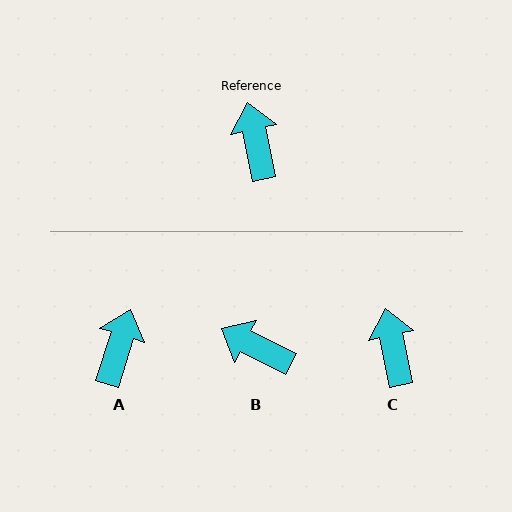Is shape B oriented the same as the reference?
No, it is off by about 51 degrees.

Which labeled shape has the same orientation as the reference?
C.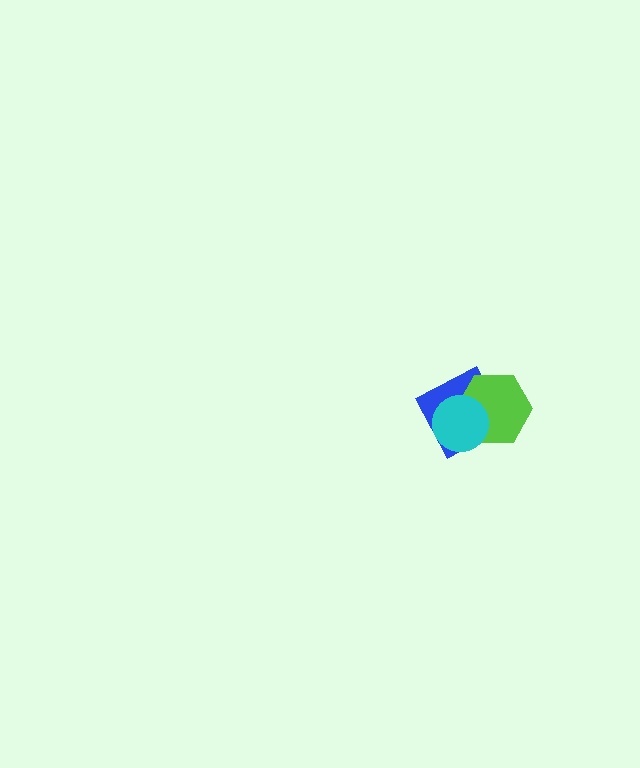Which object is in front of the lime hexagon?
The cyan circle is in front of the lime hexagon.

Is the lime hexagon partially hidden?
Yes, it is partially covered by another shape.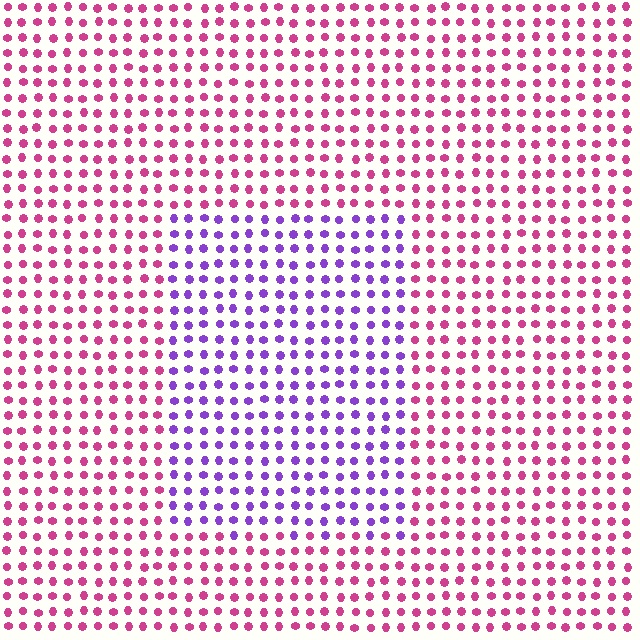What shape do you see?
I see a rectangle.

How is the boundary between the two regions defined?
The boundary is defined purely by a slight shift in hue (about 55 degrees). Spacing, size, and orientation are identical on both sides.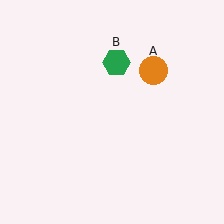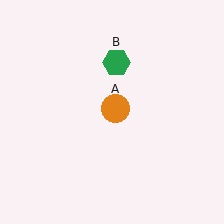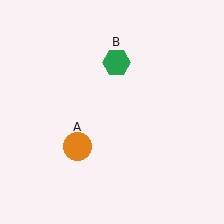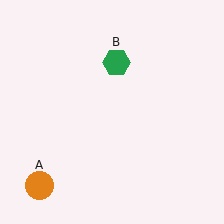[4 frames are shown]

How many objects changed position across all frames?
1 object changed position: orange circle (object A).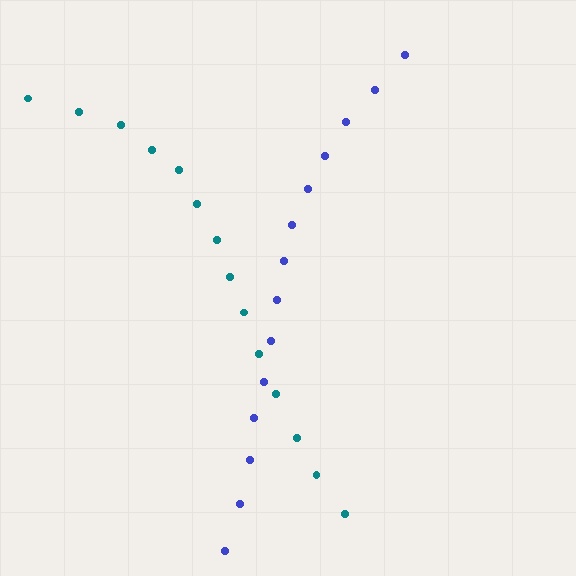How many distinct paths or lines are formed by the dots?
There are 2 distinct paths.